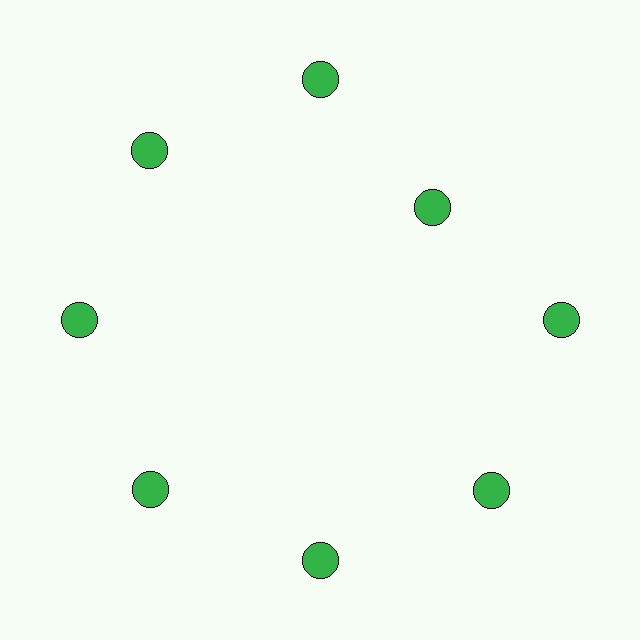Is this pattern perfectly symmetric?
No. The 8 green circles are arranged in a ring, but one element near the 2 o'clock position is pulled inward toward the center, breaking the 8-fold rotational symmetry.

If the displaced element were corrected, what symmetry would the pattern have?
It would have 8-fold rotational symmetry — the pattern would map onto itself every 45 degrees.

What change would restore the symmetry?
The symmetry would be restored by moving it outward, back onto the ring so that all 8 circles sit at equal angles and equal distance from the center.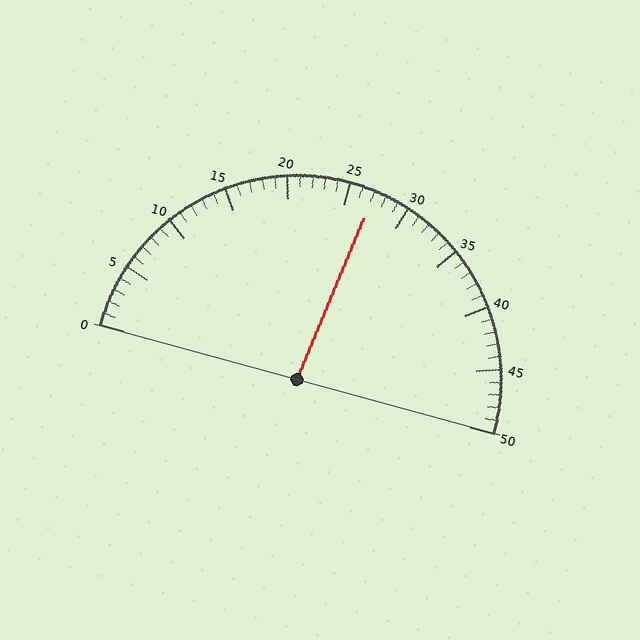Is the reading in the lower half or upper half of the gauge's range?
The reading is in the upper half of the range (0 to 50).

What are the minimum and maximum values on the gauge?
The gauge ranges from 0 to 50.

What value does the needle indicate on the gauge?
The needle indicates approximately 27.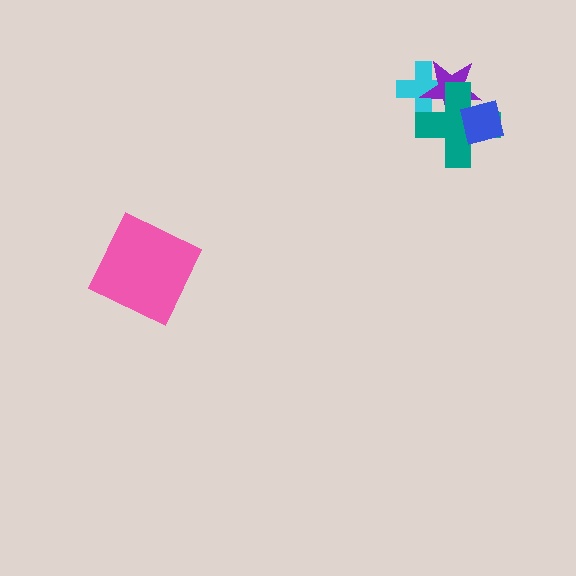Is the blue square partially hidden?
No, no other shape covers it.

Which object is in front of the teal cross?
The blue square is in front of the teal cross.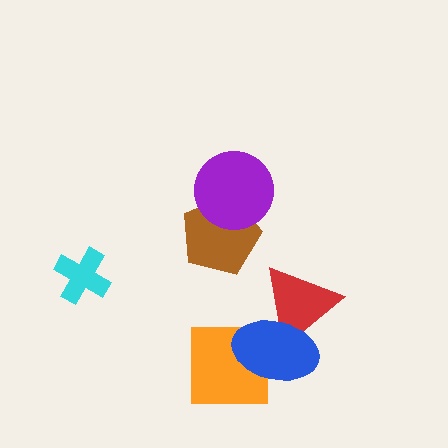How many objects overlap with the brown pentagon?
1 object overlaps with the brown pentagon.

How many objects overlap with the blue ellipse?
2 objects overlap with the blue ellipse.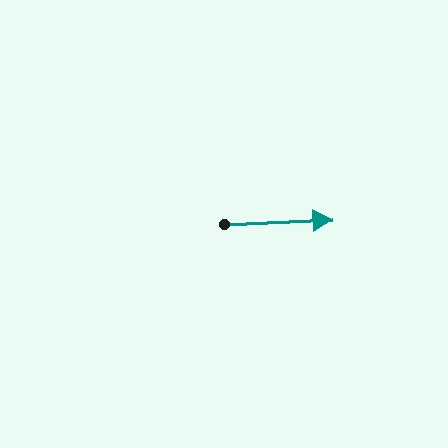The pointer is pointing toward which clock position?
Roughly 3 o'clock.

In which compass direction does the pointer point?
East.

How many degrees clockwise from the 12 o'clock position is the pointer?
Approximately 88 degrees.